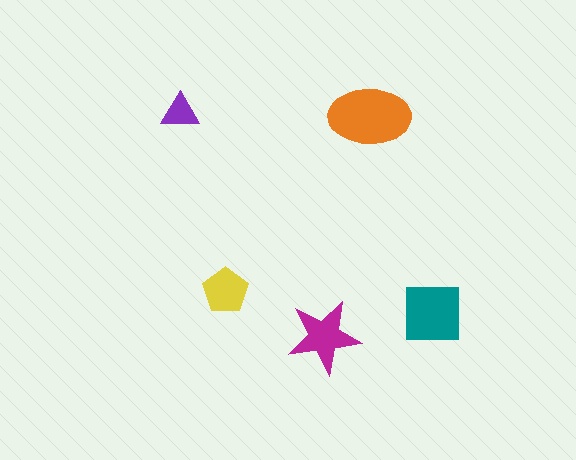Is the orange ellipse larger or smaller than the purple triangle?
Larger.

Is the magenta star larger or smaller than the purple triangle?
Larger.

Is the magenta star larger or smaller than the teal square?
Smaller.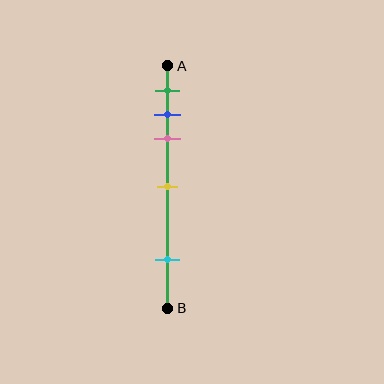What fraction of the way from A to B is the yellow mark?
The yellow mark is approximately 50% (0.5) of the way from A to B.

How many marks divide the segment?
There are 5 marks dividing the segment.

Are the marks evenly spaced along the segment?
No, the marks are not evenly spaced.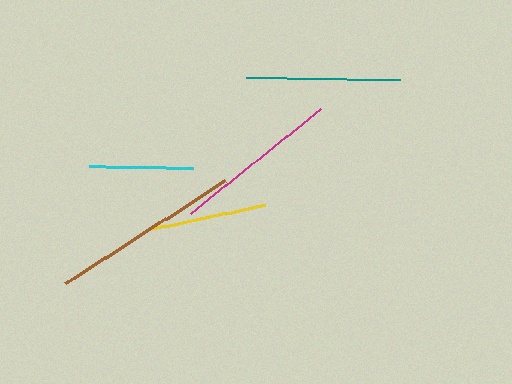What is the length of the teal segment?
The teal segment is approximately 155 pixels long.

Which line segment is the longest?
The brown line is the longest at approximately 190 pixels.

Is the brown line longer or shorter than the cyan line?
The brown line is longer than the cyan line.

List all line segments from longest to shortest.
From longest to shortest: brown, magenta, teal, yellow, cyan.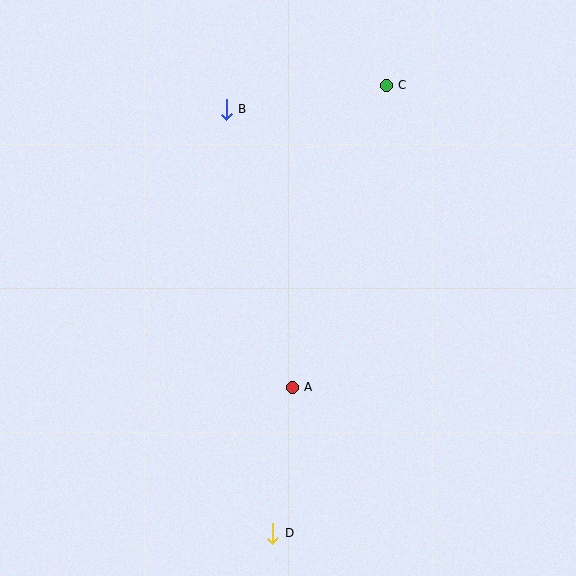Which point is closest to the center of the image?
Point A at (292, 387) is closest to the center.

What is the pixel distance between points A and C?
The distance between A and C is 316 pixels.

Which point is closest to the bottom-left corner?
Point D is closest to the bottom-left corner.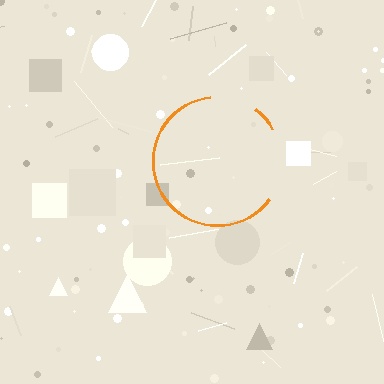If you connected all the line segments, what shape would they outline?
They would outline a circle.